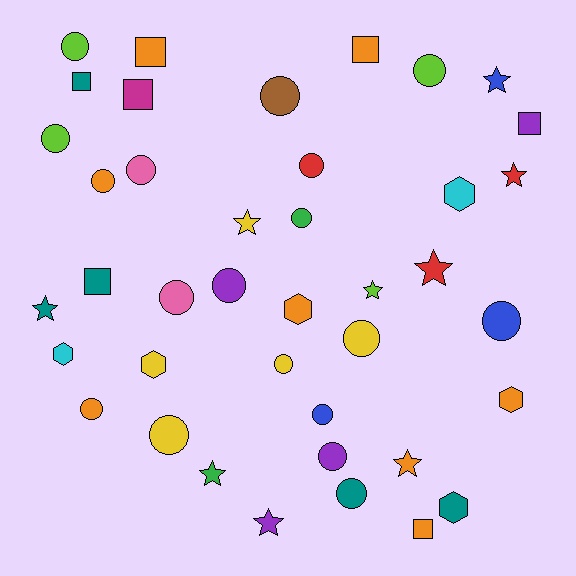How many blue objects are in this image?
There are 3 blue objects.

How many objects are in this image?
There are 40 objects.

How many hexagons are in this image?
There are 6 hexagons.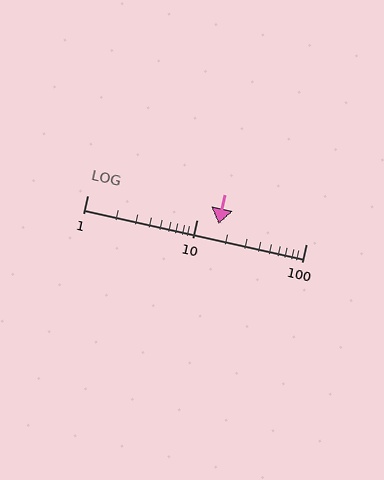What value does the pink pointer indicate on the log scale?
The pointer indicates approximately 16.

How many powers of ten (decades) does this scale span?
The scale spans 2 decades, from 1 to 100.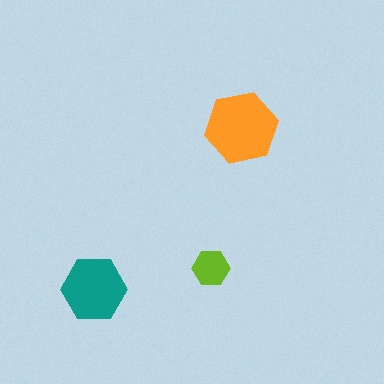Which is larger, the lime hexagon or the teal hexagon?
The teal one.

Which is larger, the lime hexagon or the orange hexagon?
The orange one.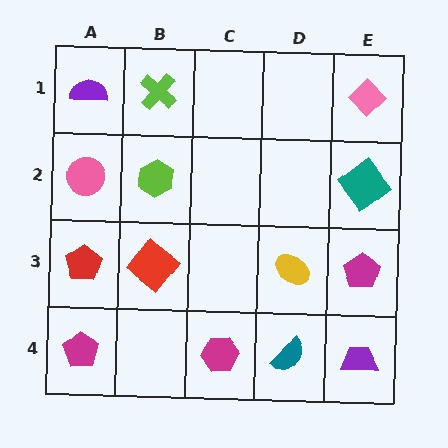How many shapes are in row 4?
4 shapes.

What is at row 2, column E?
A teal diamond.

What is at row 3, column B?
A red diamond.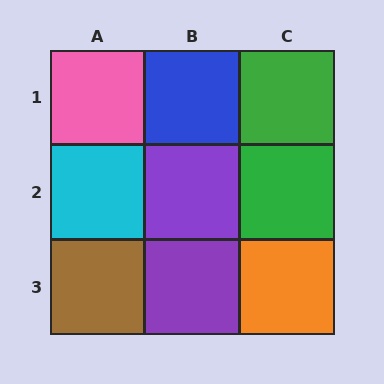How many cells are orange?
1 cell is orange.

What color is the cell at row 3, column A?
Brown.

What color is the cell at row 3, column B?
Purple.